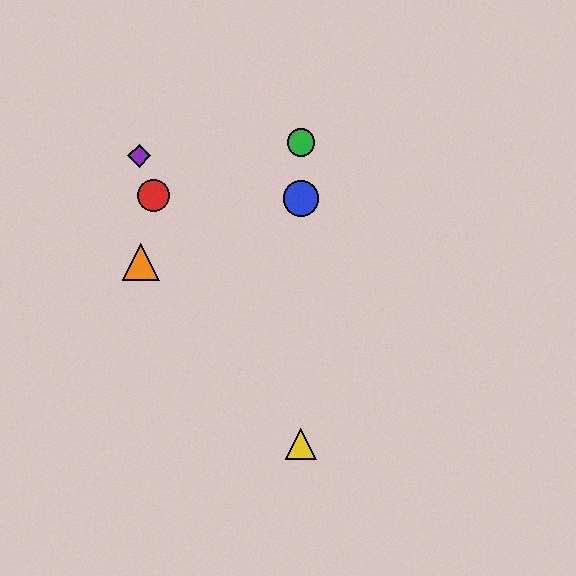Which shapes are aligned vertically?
The blue circle, the green circle, the yellow triangle are aligned vertically.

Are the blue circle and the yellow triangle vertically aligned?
Yes, both are at x≈301.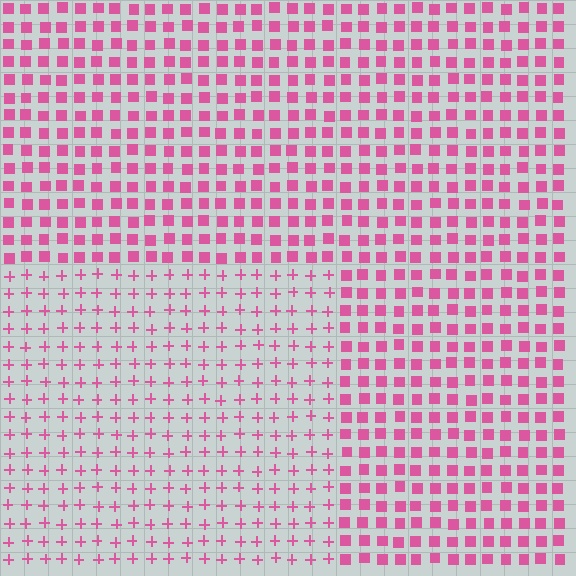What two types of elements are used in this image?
The image uses plus signs inside the rectangle region and squares outside it.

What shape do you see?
I see a rectangle.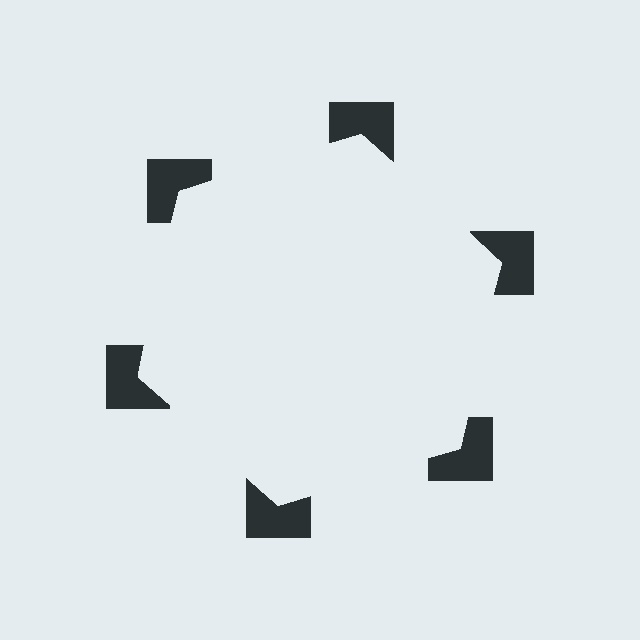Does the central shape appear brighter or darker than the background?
It typically appears slightly brighter than the background, even though no actual brightness change is drawn.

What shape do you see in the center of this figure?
An illusory hexagon — its edges are inferred from the aligned wedge cuts in the notched squares, not physically drawn.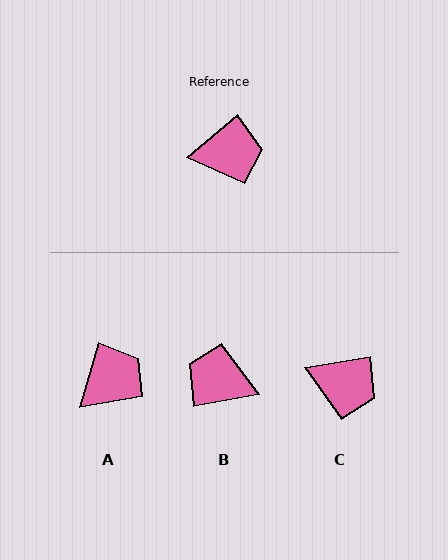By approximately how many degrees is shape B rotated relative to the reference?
Approximately 150 degrees counter-clockwise.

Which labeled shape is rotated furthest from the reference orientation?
B, about 150 degrees away.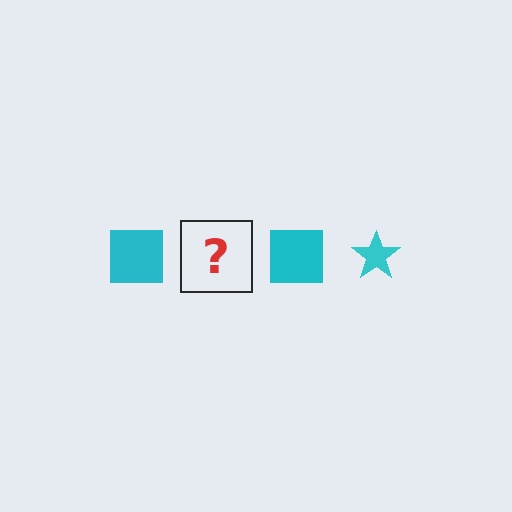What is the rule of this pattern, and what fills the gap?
The rule is that the pattern cycles through square, star shapes in cyan. The gap should be filled with a cyan star.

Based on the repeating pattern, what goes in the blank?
The blank should be a cyan star.